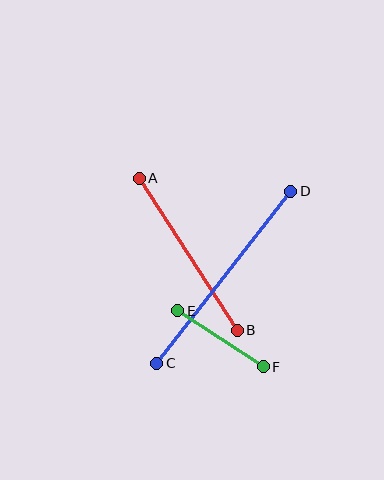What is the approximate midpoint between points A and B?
The midpoint is at approximately (188, 254) pixels.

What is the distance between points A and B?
The distance is approximately 180 pixels.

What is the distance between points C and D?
The distance is approximately 218 pixels.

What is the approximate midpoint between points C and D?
The midpoint is at approximately (224, 277) pixels.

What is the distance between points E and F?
The distance is approximately 102 pixels.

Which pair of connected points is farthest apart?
Points C and D are farthest apart.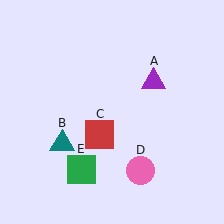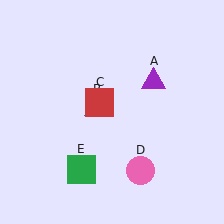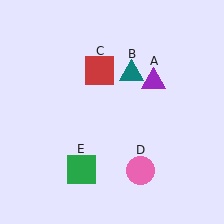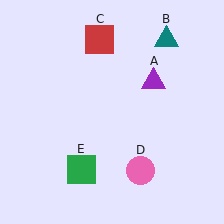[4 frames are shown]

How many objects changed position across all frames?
2 objects changed position: teal triangle (object B), red square (object C).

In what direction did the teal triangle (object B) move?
The teal triangle (object B) moved up and to the right.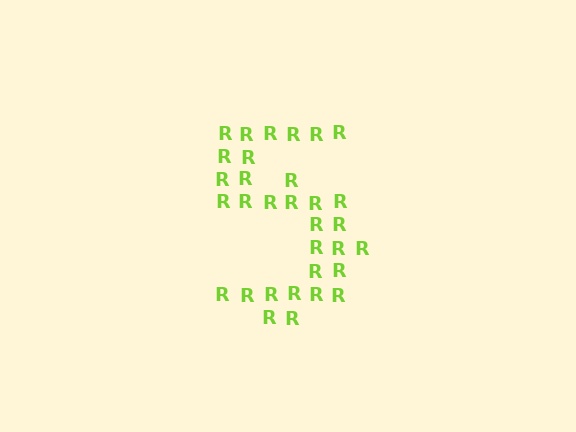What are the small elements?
The small elements are letter R's.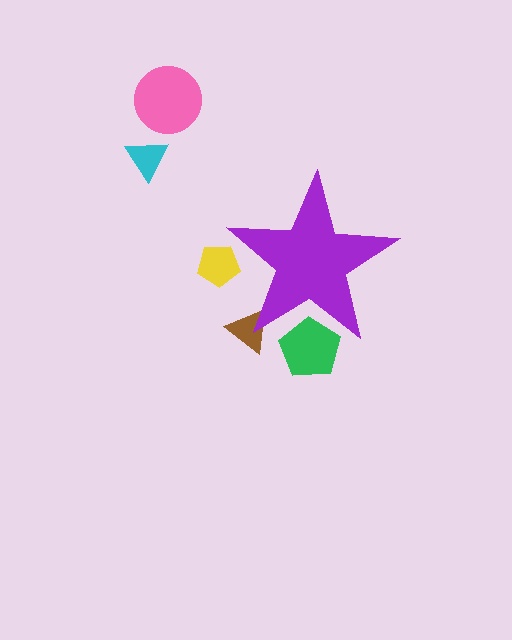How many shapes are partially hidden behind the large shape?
3 shapes are partially hidden.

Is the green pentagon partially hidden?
Yes, the green pentagon is partially hidden behind the purple star.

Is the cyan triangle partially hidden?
No, the cyan triangle is fully visible.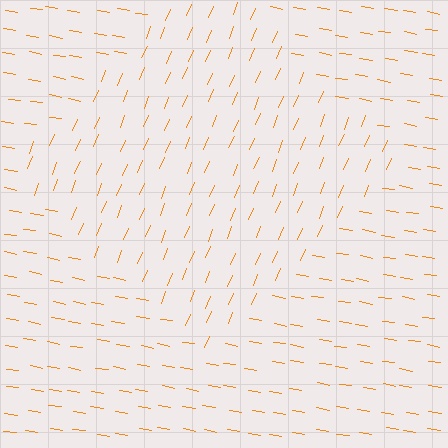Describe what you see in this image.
The image is filled with small orange line segments. A diamond region in the image has lines oriented differently from the surrounding lines, creating a visible texture boundary.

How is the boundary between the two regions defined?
The boundary is defined purely by a change in line orientation (approximately 77 degrees difference). All lines are the same color and thickness.